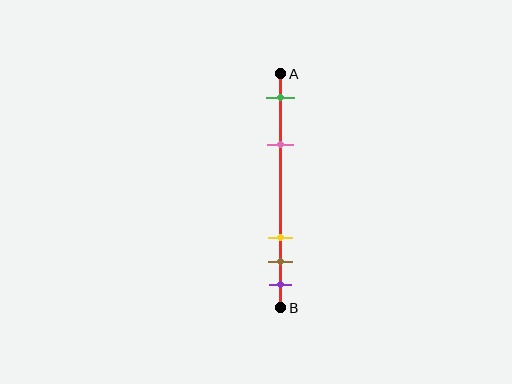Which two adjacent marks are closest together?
The brown and purple marks are the closest adjacent pair.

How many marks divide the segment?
There are 5 marks dividing the segment.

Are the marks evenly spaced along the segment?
No, the marks are not evenly spaced.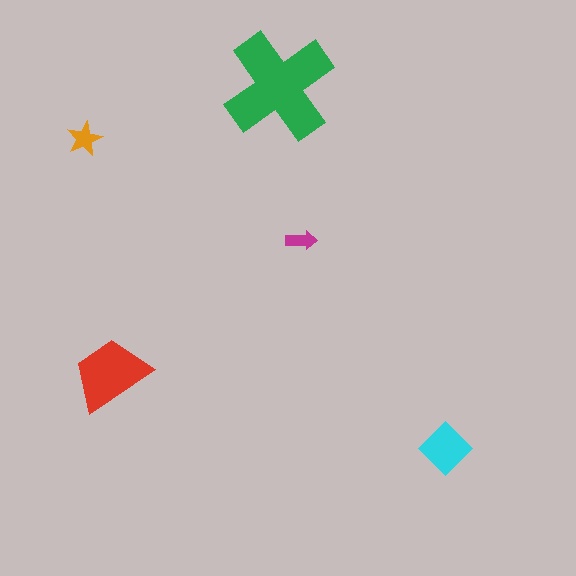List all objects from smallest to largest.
The magenta arrow, the orange star, the cyan diamond, the red trapezoid, the green cross.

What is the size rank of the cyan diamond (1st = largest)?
3rd.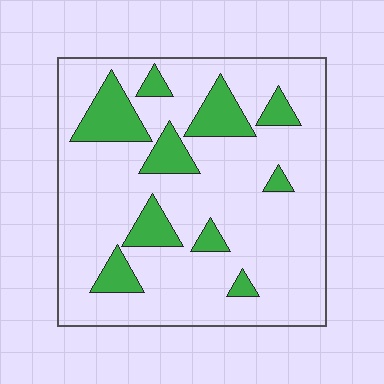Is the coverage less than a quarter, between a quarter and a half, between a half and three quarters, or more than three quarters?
Less than a quarter.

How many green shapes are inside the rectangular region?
10.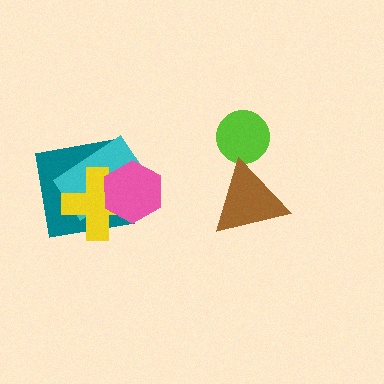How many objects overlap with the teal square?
3 objects overlap with the teal square.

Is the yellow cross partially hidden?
Yes, it is partially covered by another shape.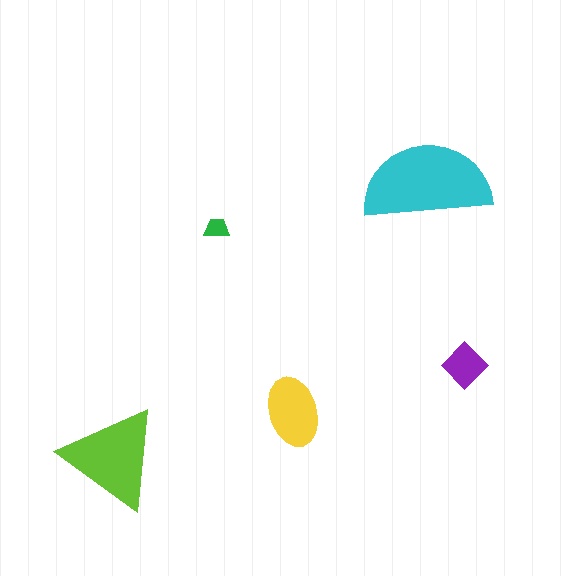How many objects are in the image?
There are 5 objects in the image.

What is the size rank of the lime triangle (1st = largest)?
2nd.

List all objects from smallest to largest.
The green trapezoid, the purple diamond, the yellow ellipse, the lime triangle, the cyan semicircle.